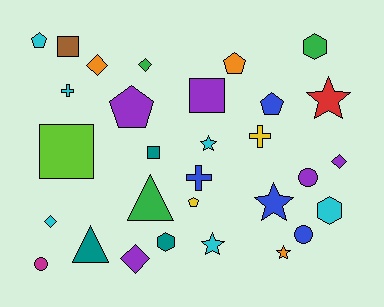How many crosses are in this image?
There are 3 crosses.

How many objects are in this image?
There are 30 objects.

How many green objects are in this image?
There are 3 green objects.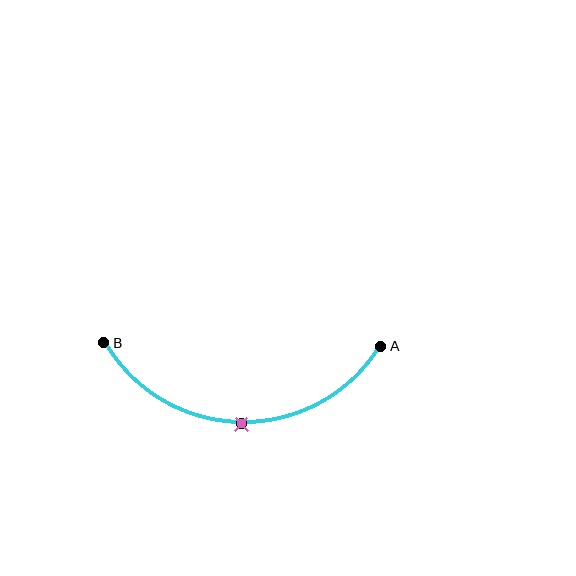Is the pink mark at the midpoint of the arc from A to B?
Yes. The pink mark lies on the arc at equal arc-length from both A and B — it is the arc midpoint.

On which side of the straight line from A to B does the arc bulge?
The arc bulges below the straight line connecting A and B.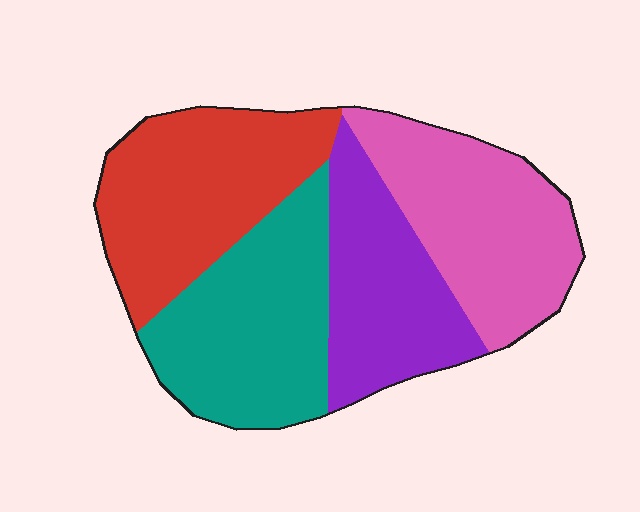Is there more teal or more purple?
Teal.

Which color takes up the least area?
Purple, at roughly 20%.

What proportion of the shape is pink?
Pink covers around 25% of the shape.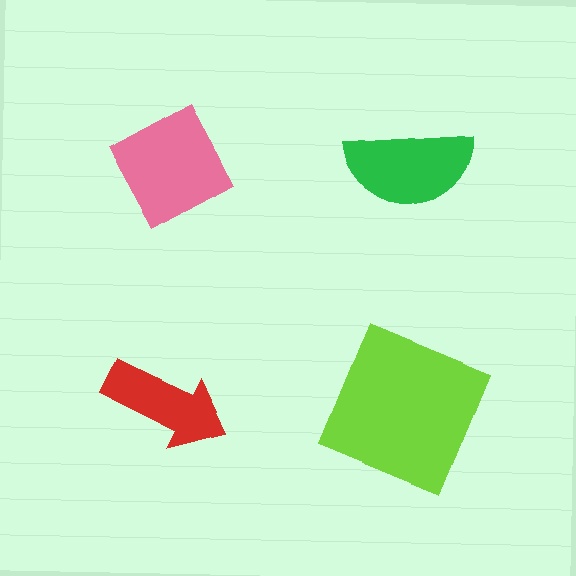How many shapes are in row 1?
2 shapes.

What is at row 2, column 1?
A red arrow.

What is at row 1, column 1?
A pink diamond.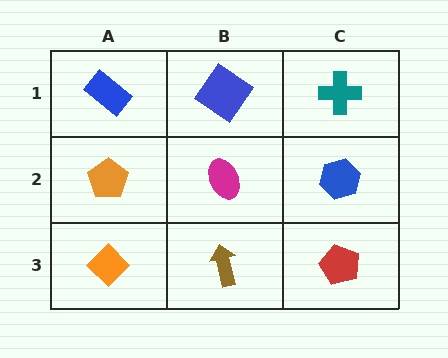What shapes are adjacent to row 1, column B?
A magenta ellipse (row 2, column B), a blue rectangle (row 1, column A), a teal cross (row 1, column C).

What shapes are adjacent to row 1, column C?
A blue hexagon (row 2, column C), a blue diamond (row 1, column B).